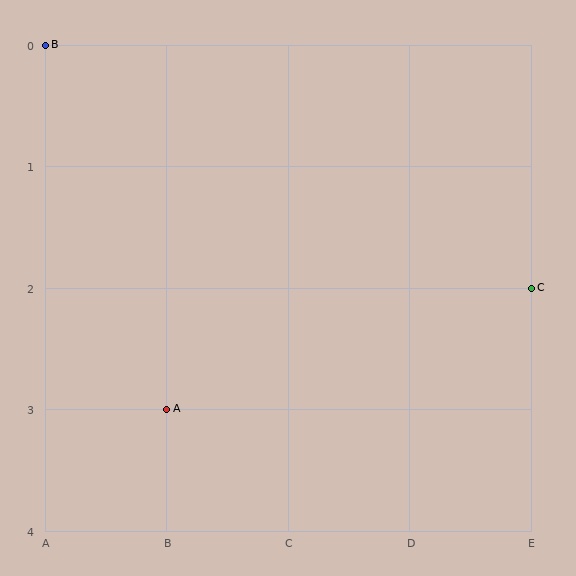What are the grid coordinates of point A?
Point A is at grid coordinates (B, 3).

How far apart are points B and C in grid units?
Points B and C are 4 columns and 2 rows apart (about 4.5 grid units diagonally).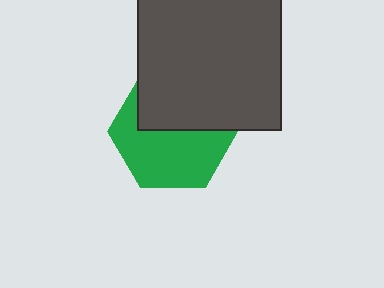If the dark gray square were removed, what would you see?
You would see the complete green hexagon.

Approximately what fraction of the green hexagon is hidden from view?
Roughly 43% of the green hexagon is hidden behind the dark gray square.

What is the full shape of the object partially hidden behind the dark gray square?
The partially hidden object is a green hexagon.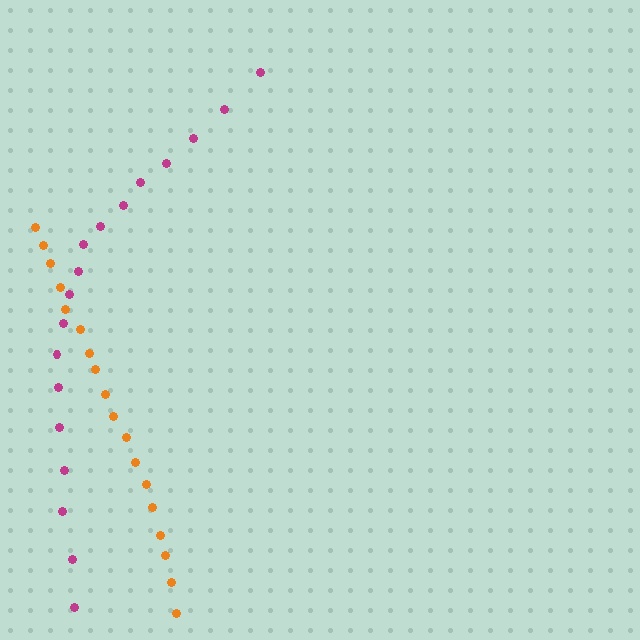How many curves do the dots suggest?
There are 2 distinct paths.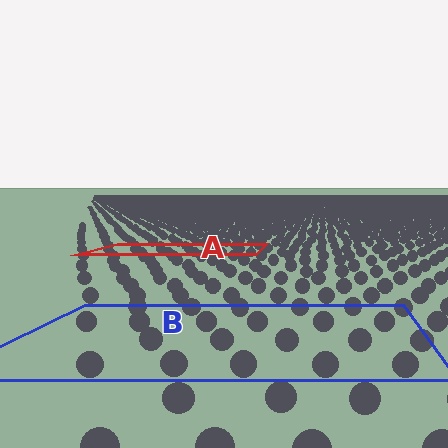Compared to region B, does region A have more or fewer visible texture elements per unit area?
Region A has more texture elements per unit area — they are packed more densely because it is farther away.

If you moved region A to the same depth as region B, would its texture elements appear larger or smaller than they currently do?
They would appear larger. At a closer depth, the same texture elements are projected at a bigger on-screen size.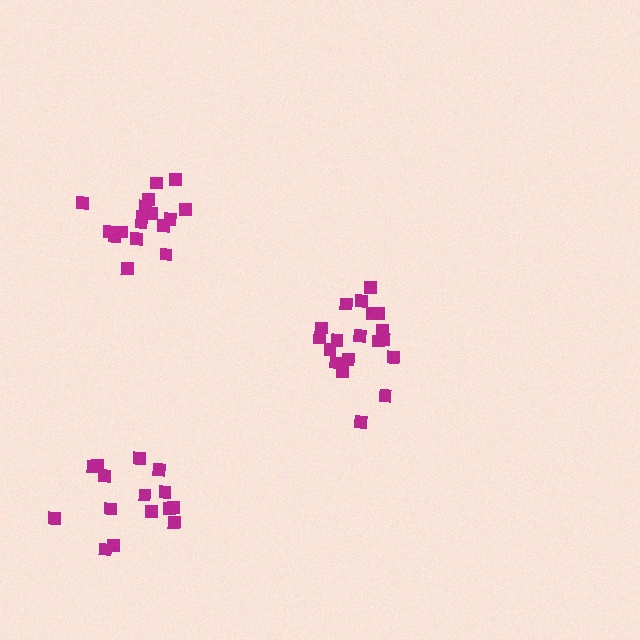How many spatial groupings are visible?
There are 3 spatial groupings.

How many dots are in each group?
Group 1: 17 dots, Group 2: 15 dots, Group 3: 19 dots (51 total).